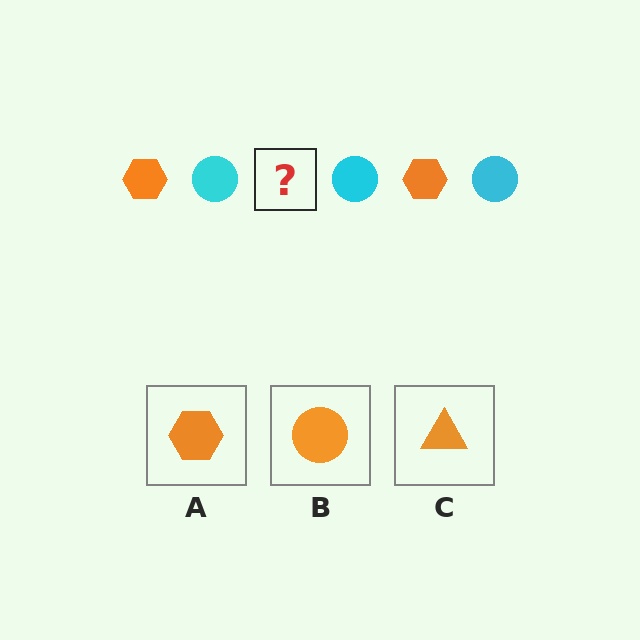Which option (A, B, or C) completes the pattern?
A.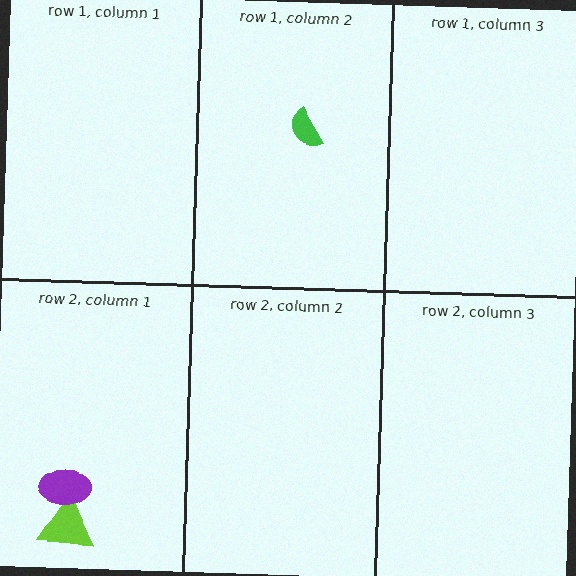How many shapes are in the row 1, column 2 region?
1.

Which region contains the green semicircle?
The row 1, column 2 region.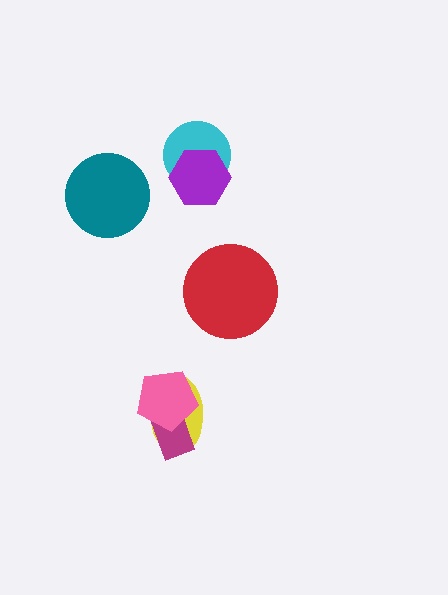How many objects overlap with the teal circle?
0 objects overlap with the teal circle.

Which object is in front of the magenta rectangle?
The pink pentagon is in front of the magenta rectangle.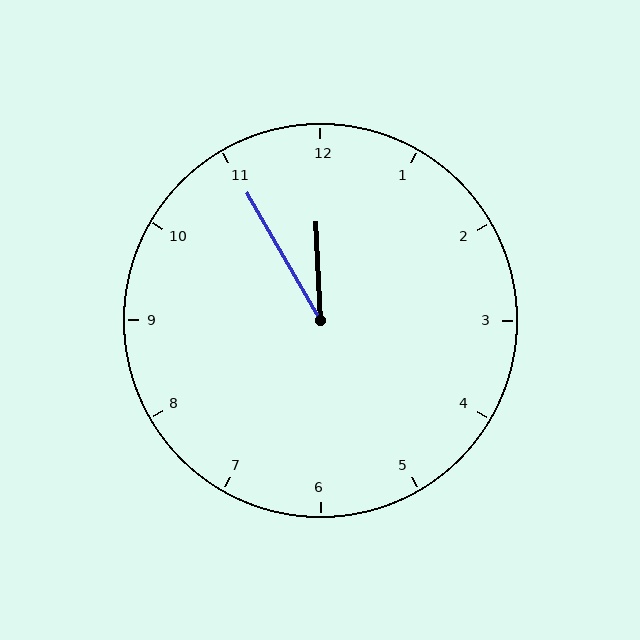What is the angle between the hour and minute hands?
Approximately 28 degrees.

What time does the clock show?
11:55.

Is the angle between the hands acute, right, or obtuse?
It is acute.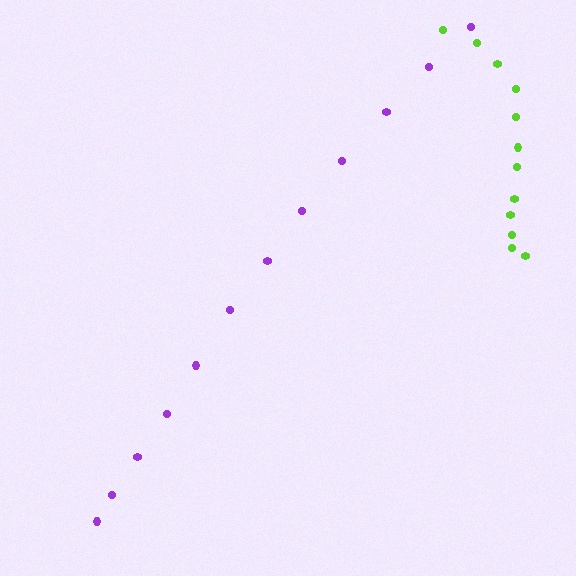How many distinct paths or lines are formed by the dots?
There are 2 distinct paths.